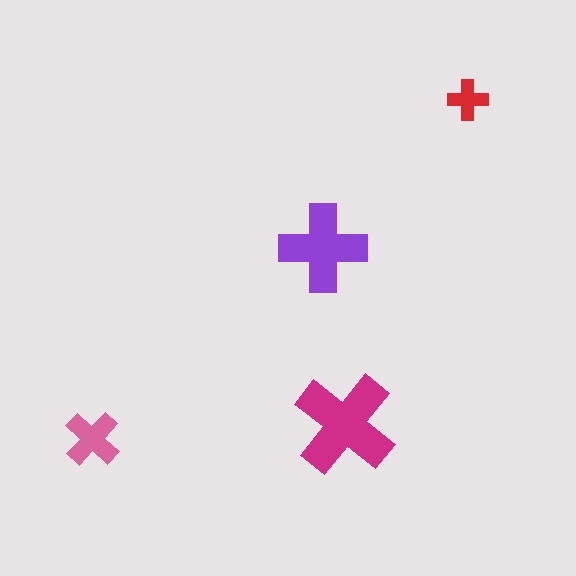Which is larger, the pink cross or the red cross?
The pink one.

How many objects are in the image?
There are 4 objects in the image.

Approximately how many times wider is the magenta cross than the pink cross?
About 2 times wider.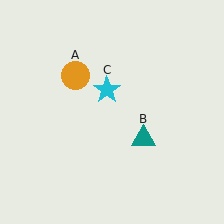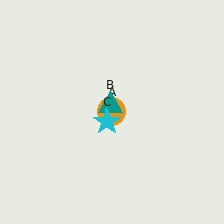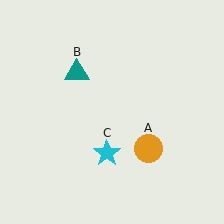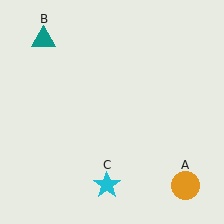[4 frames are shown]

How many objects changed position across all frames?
3 objects changed position: orange circle (object A), teal triangle (object B), cyan star (object C).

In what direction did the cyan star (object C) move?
The cyan star (object C) moved down.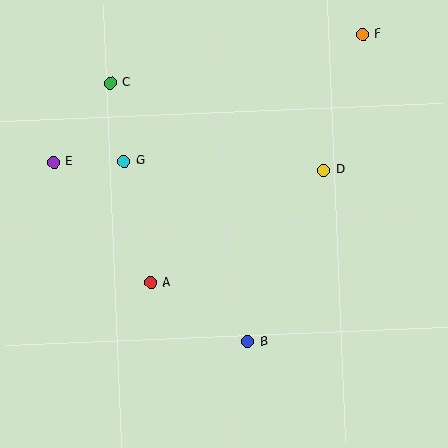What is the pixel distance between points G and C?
The distance between G and C is 80 pixels.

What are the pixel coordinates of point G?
Point G is at (124, 161).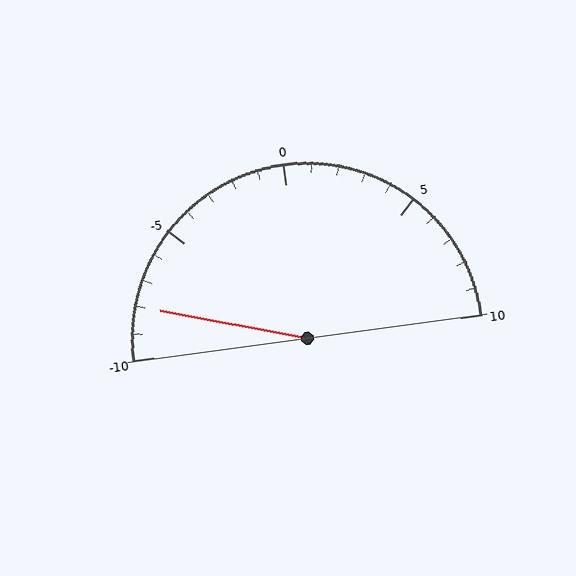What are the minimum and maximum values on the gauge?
The gauge ranges from -10 to 10.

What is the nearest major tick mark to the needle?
The nearest major tick mark is -10.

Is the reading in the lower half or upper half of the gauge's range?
The reading is in the lower half of the range (-10 to 10).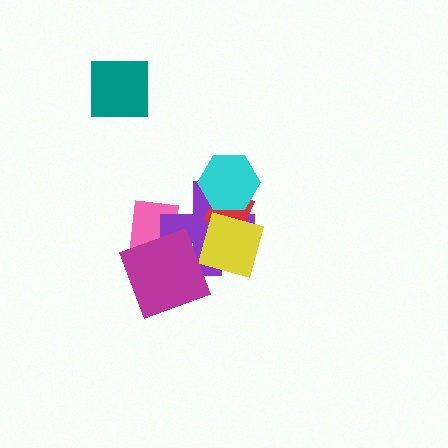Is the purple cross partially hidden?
Yes, it is partially covered by another shape.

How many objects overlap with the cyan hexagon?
2 objects overlap with the cyan hexagon.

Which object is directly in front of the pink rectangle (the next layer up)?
The purple cross is directly in front of the pink rectangle.